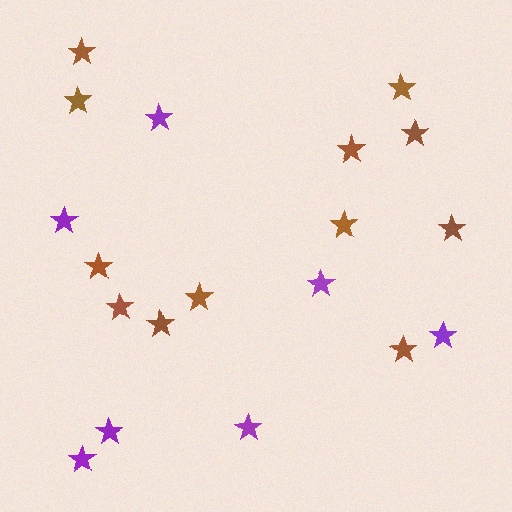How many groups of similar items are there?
There are 2 groups: one group of brown stars (12) and one group of purple stars (7).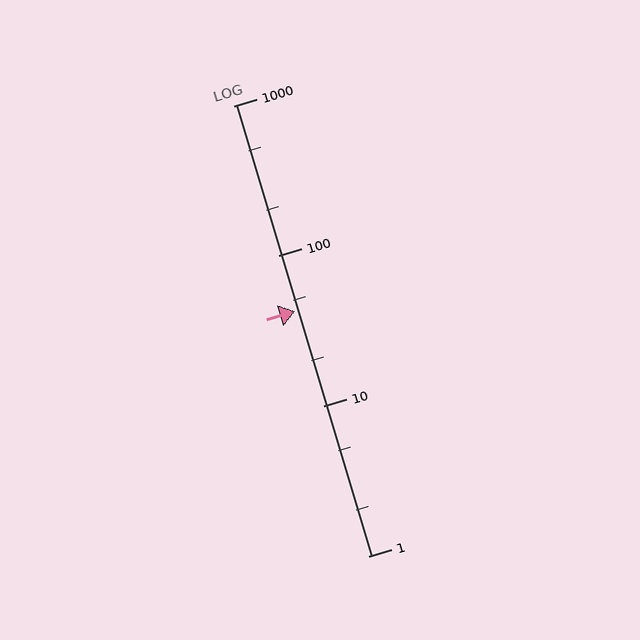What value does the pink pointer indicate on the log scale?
The pointer indicates approximately 43.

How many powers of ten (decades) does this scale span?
The scale spans 3 decades, from 1 to 1000.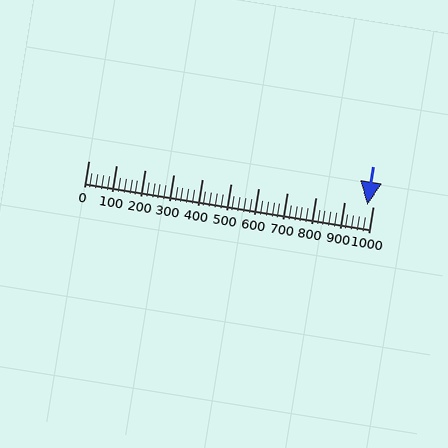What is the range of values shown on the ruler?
The ruler shows values from 0 to 1000.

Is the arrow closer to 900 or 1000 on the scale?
The arrow is closer to 1000.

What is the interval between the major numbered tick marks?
The major tick marks are spaced 100 units apart.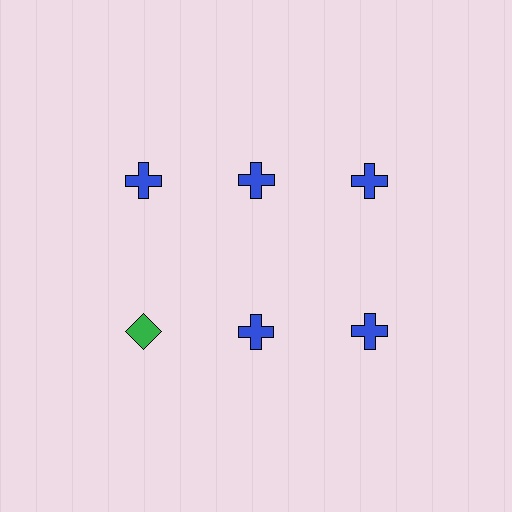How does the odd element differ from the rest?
It differs in both color (green instead of blue) and shape (diamond instead of cross).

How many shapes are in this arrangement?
There are 6 shapes arranged in a grid pattern.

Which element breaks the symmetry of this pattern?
The green diamond in the second row, leftmost column breaks the symmetry. All other shapes are blue crosses.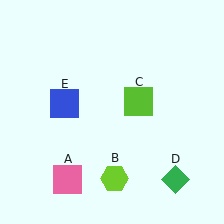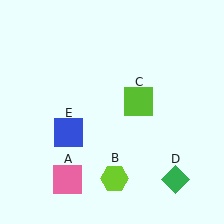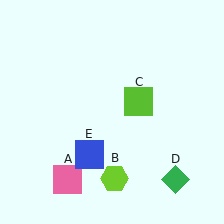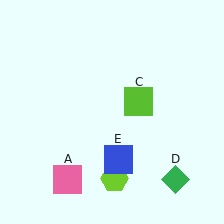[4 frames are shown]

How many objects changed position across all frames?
1 object changed position: blue square (object E).